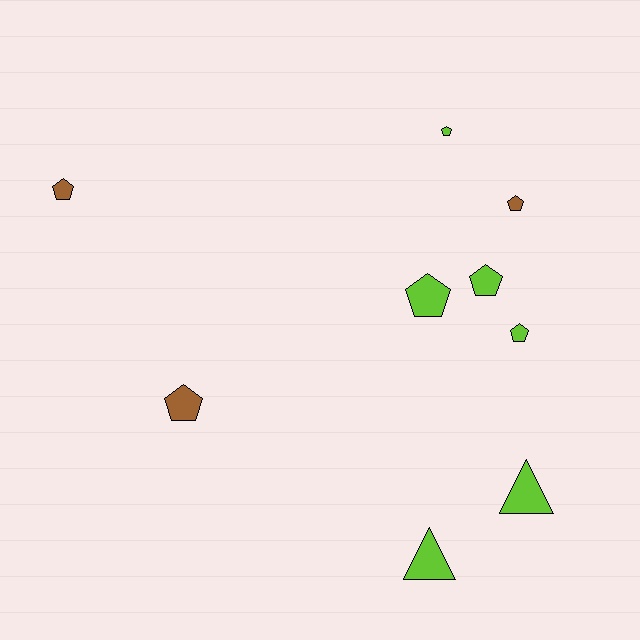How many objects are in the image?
There are 9 objects.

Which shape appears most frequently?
Pentagon, with 7 objects.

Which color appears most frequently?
Lime, with 6 objects.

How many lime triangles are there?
There are 2 lime triangles.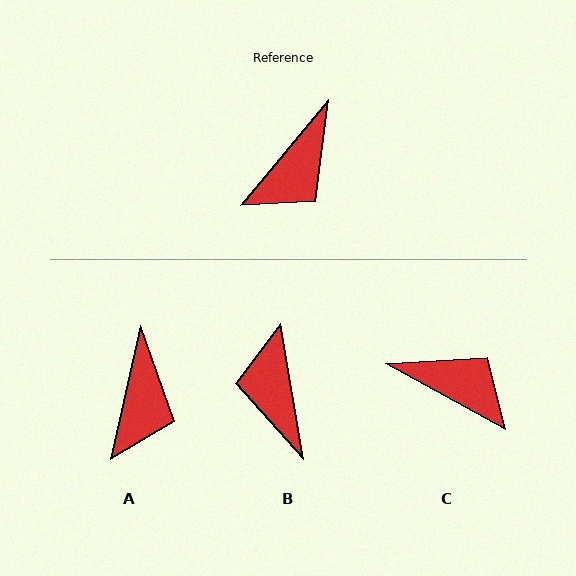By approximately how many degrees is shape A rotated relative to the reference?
Approximately 27 degrees counter-clockwise.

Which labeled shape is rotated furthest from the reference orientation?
B, about 131 degrees away.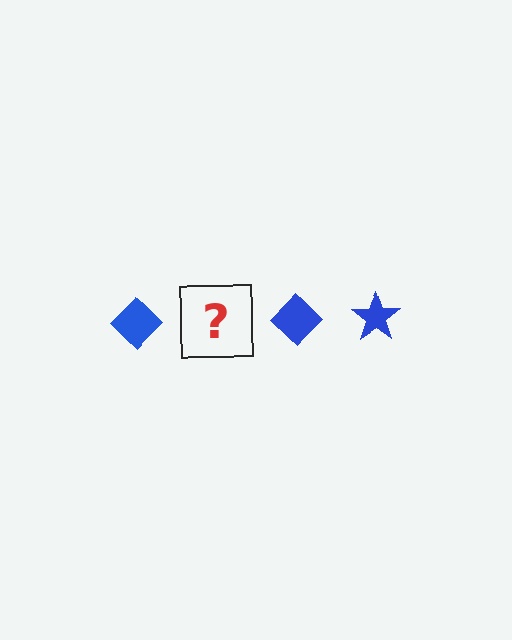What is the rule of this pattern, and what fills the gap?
The rule is that the pattern cycles through diamond, star shapes in blue. The gap should be filled with a blue star.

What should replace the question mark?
The question mark should be replaced with a blue star.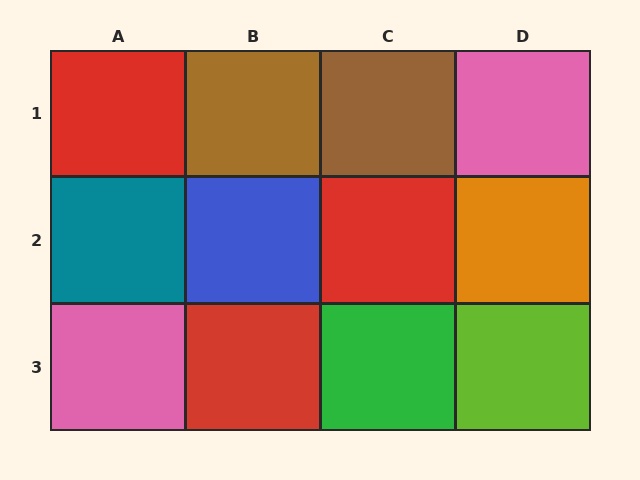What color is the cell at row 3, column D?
Lime.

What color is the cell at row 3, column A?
Pink.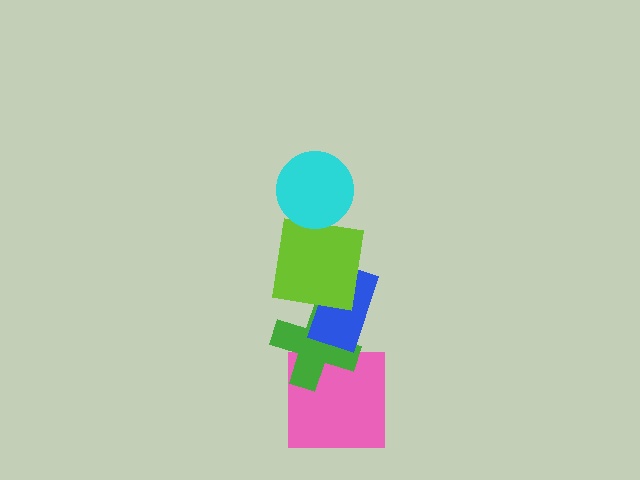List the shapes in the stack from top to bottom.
From top to bottom: the cyan circle, the lime square, the blue rectangle, the green cross, the pink square.